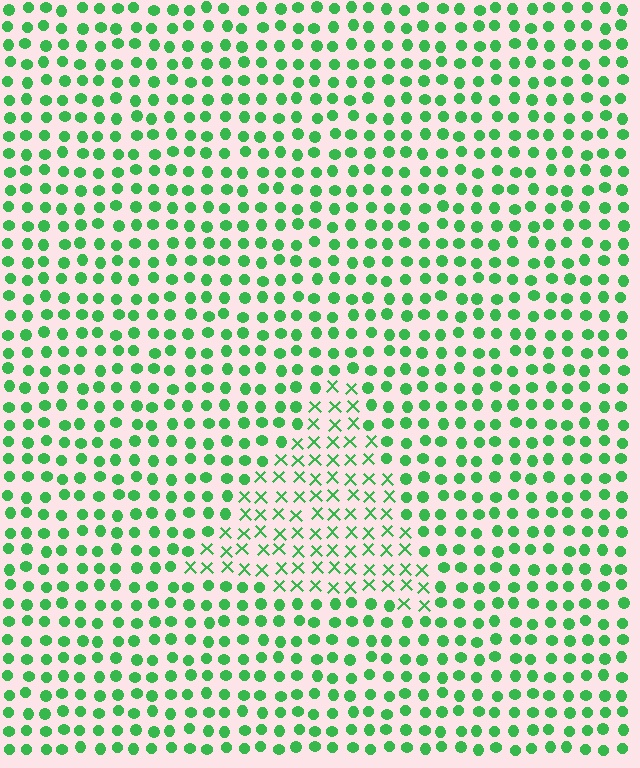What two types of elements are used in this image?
The image uses X marks inside the triangle region and circles outside it.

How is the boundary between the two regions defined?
The boundary is defined by a change in element shape: X marks inside vs. circles outside. All elements share the same color and spacing.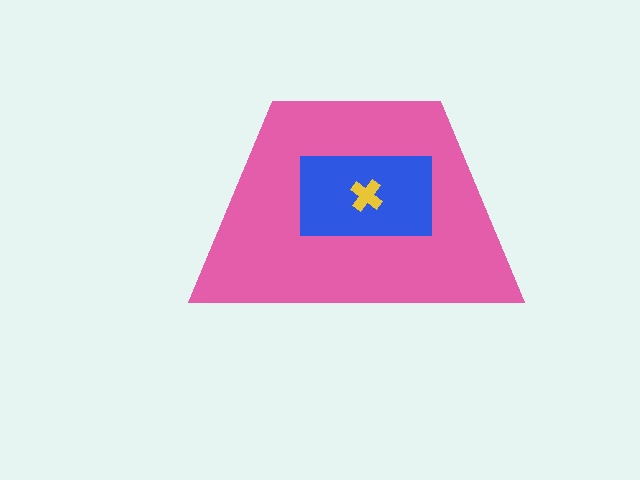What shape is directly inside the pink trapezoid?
The blue rectangle.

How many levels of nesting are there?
3.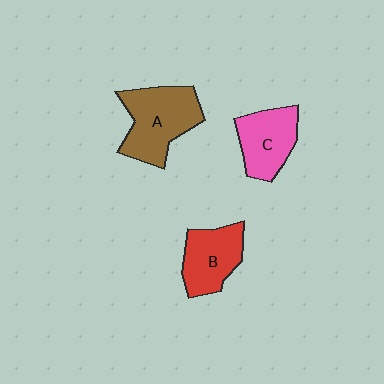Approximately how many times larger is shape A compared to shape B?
Approximately 1.3 times.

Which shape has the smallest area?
Shape C (pink).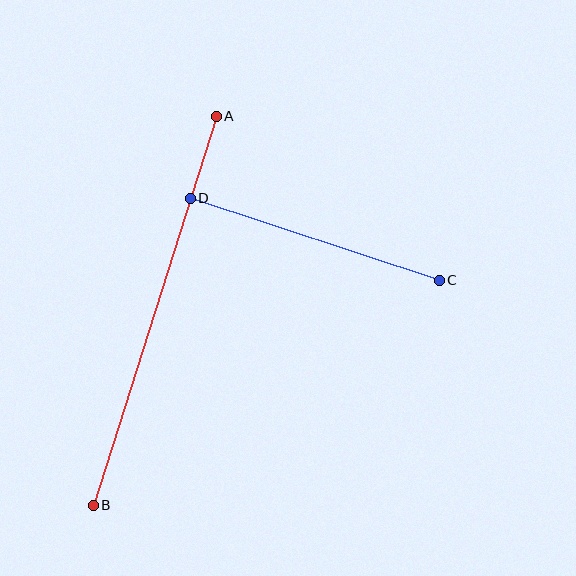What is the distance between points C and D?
The distance is approximately 263 pixels.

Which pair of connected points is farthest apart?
Points A and B are farthest apart.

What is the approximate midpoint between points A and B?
The midpoint is at approximately (155, 311) pixels.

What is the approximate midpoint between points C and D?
The midpoint is at approximately (315, 239) pixels.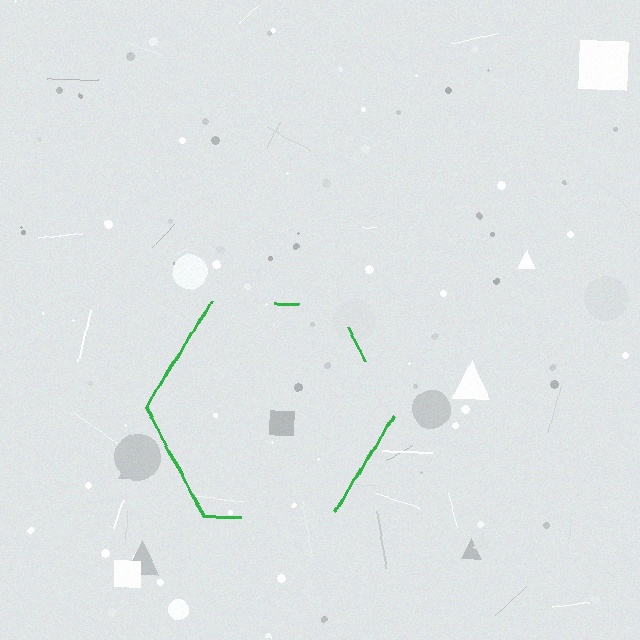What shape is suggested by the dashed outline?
The dashed outline suggests a hexagon.